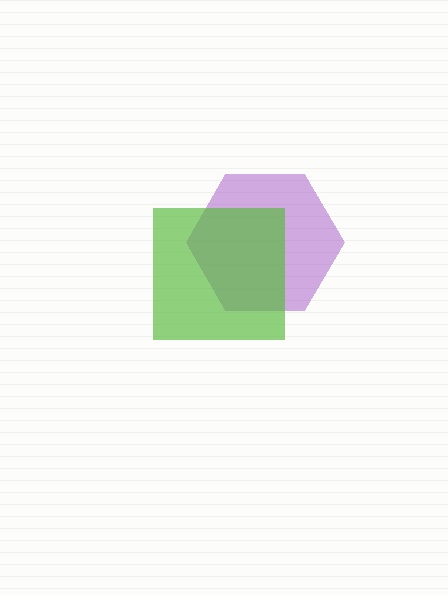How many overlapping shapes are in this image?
There are 2 overlapping shapes in the image.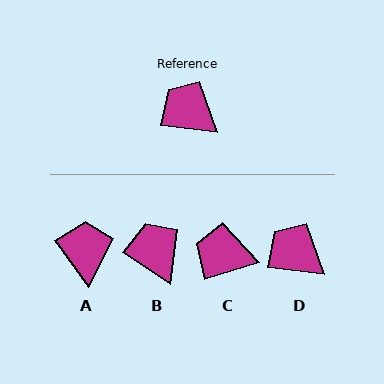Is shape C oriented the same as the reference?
No, it is off by about 24 degrees.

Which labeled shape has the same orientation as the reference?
D.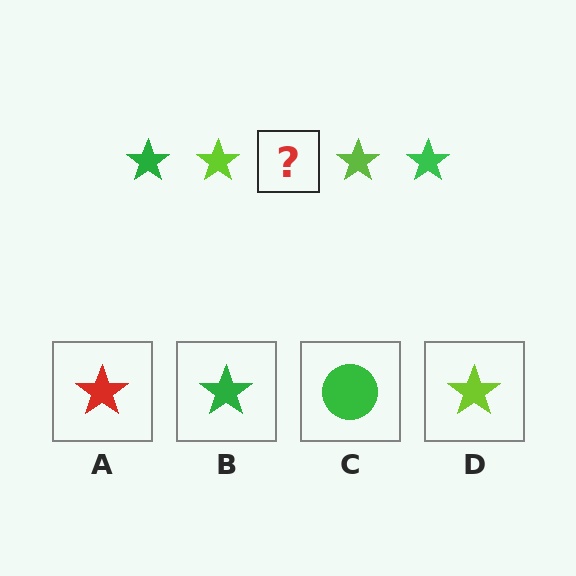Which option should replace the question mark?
Option B.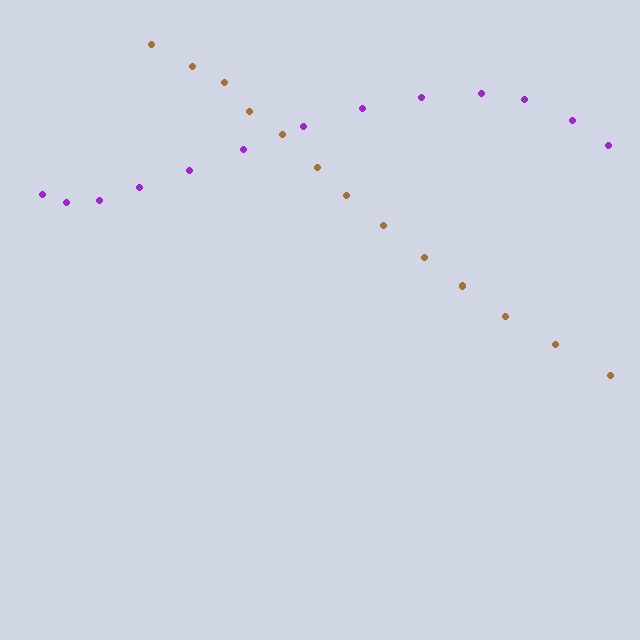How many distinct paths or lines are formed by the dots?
There are 2 distinct paths.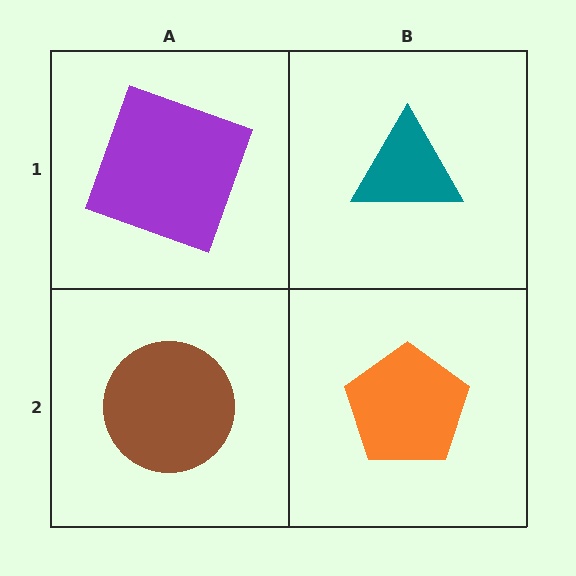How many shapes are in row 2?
2 shapes.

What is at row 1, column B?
A teal triangle.